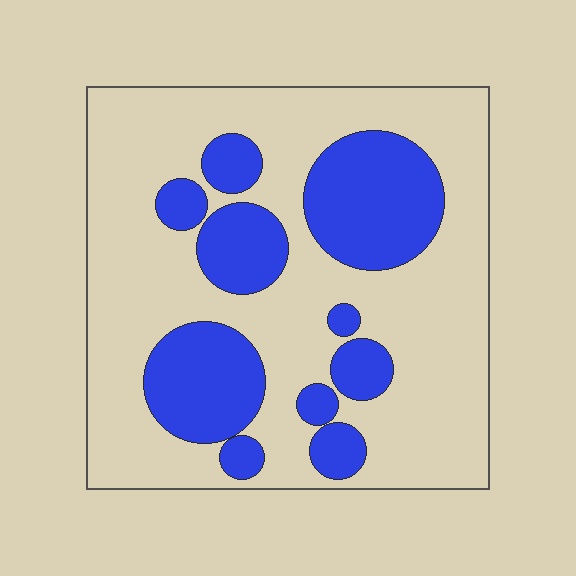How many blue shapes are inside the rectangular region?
10.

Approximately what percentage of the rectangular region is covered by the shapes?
Approximately 30%.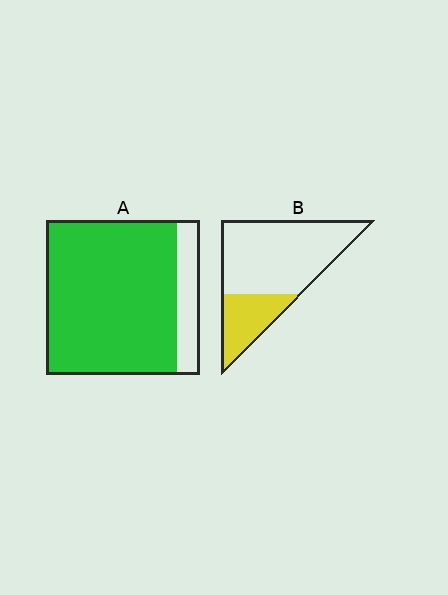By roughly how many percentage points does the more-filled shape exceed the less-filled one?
By roughly 55 percentage points (A over B).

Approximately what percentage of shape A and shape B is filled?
A is approximately 85% and B is approximately 30%.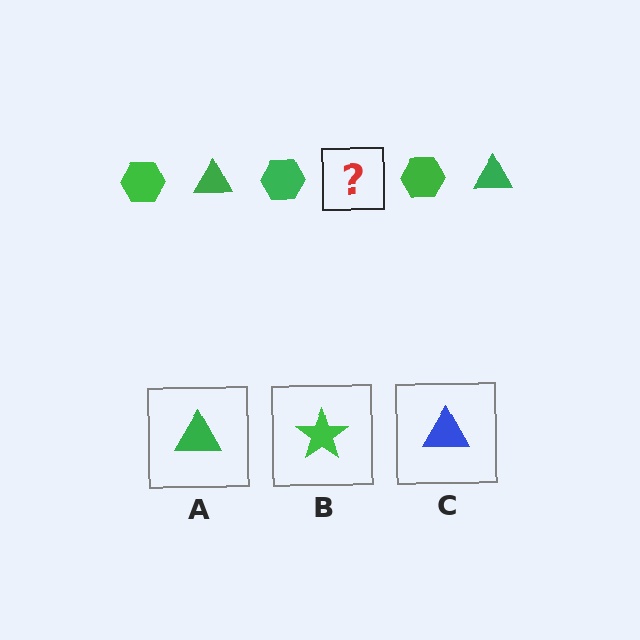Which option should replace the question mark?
Option A.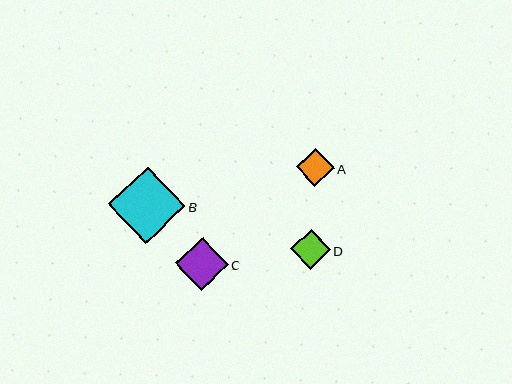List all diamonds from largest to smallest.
From largest to smallest: B, C, D, A.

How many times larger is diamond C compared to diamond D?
Diamond C is approximately 1.3 times the size of diamond D.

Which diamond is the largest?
Diamond B is the largest with a size of approximately 77 pixels.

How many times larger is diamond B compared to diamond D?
Diamond B is approximately 1.9 times the size of diamond D.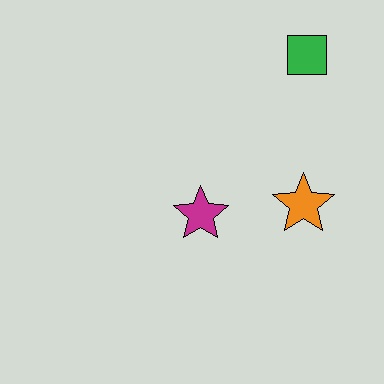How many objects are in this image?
There are 3 objects.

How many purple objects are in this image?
There are no purple objects.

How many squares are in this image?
There is 1 square.